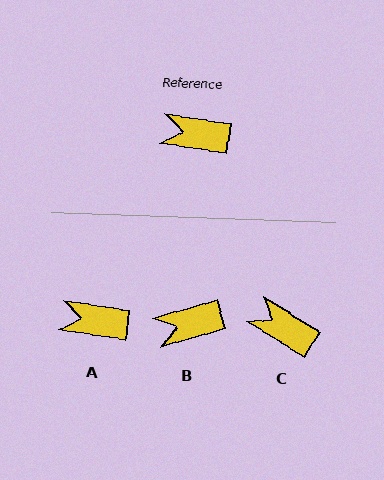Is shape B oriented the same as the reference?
No, it is off by about 25 degrees.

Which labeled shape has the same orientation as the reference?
A.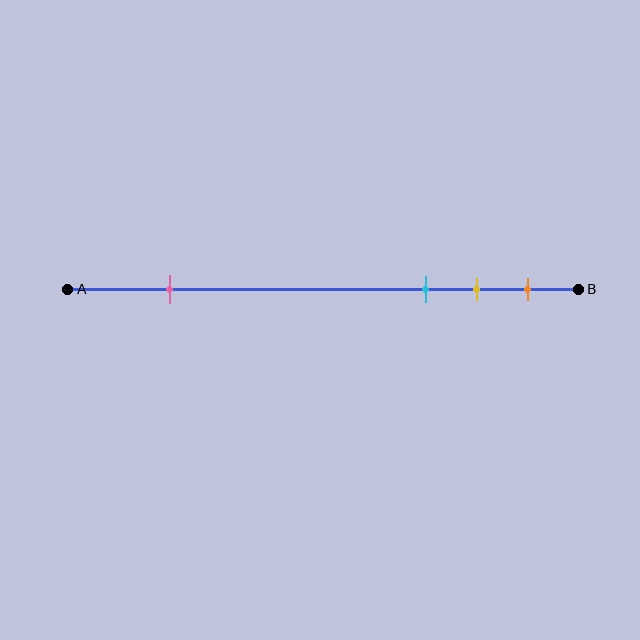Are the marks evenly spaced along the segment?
No, the marks are not evenly spaced.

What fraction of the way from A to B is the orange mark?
The orange mark is approximately 90% (0.9) of the way from A to B.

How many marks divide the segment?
There are 4 marks dividing the segment.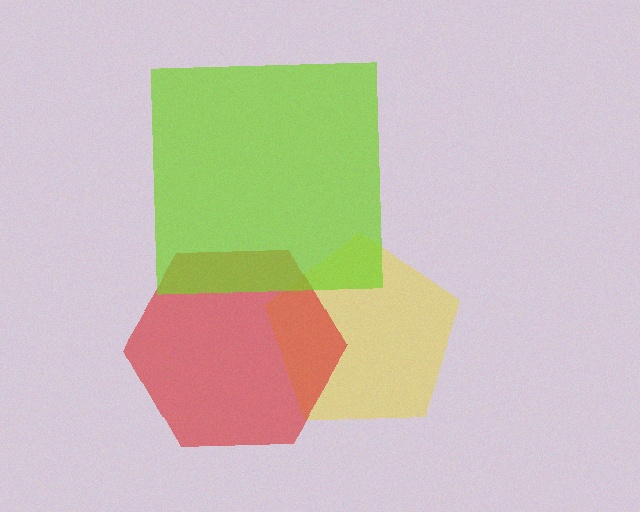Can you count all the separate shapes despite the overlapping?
Yes, there are 3 separate shapes.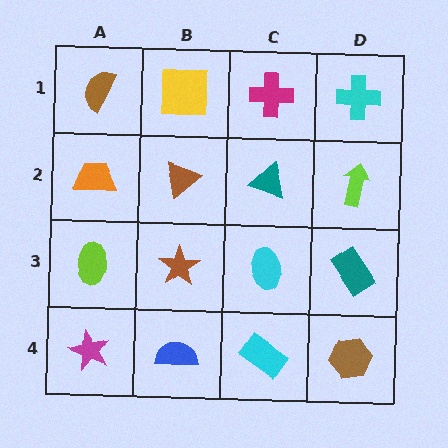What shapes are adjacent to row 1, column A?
An orange trapezoid (row 2, column A), a yellow square (row 1, column B).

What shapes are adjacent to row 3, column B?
A brown triangle (row 2, column B), a blue semicircle (row 4, column B), a lime ellipse (row 3, column A), a cyan ellipse (row 3, column C).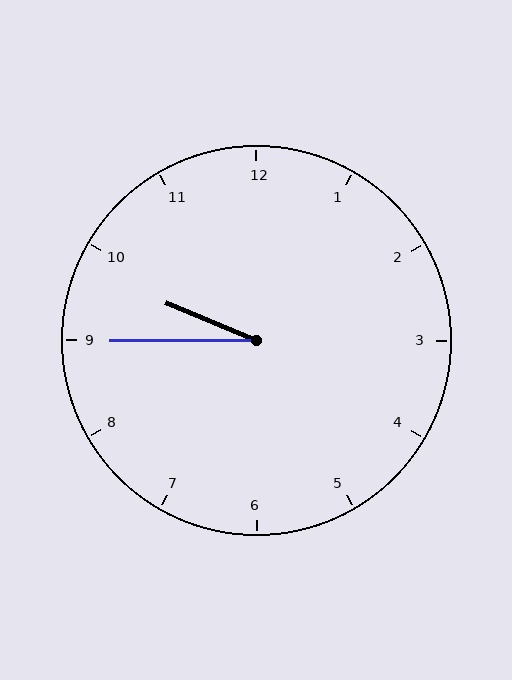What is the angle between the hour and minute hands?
Approximately 22 degrees.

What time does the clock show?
9:45.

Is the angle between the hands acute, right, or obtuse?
It is acute.